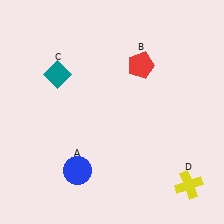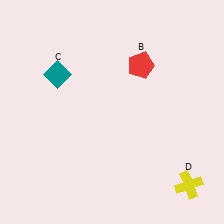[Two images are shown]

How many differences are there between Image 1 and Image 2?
There is 1 difference between the two images.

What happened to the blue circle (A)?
The blue circle (A) was removed in Image 2. It was in the bottom-left area of Image 1.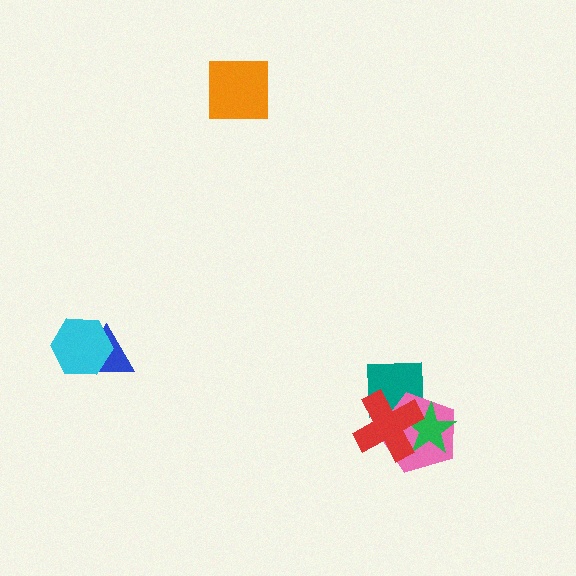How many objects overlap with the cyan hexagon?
1 object overlaps with the cyan hexagon.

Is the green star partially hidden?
Yes, it is partially covered by another shape.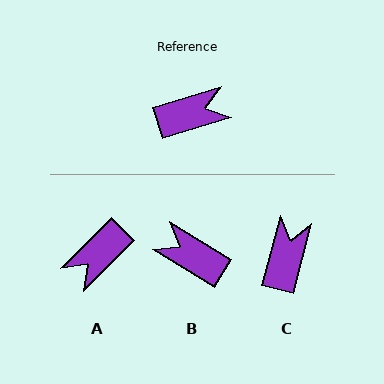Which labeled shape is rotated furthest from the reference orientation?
A, about 153 degrees away.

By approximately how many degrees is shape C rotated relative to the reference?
Approximately 58 degrees counter-clockwise.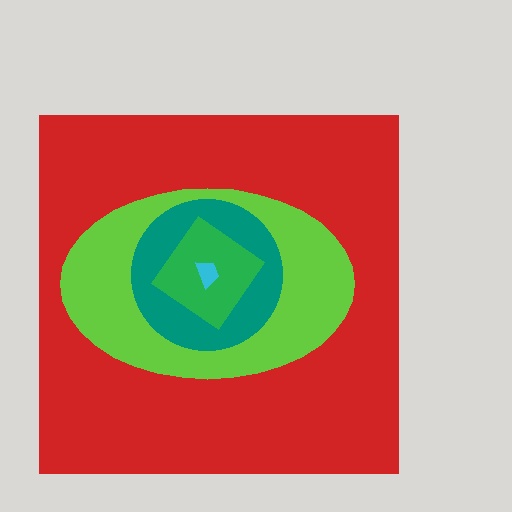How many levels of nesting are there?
5.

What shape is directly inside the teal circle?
The green diamond.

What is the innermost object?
The cyan trapezoid.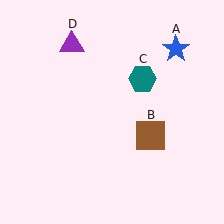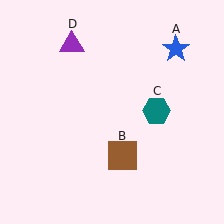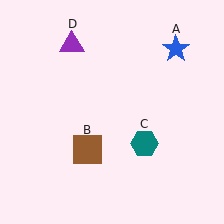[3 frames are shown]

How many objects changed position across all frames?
2 objects changed position: brown square (object B), teal hexagon (object C).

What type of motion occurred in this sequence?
The brown square (object B), teal hexagon (object C) rotated clockwise around the center of the scene.